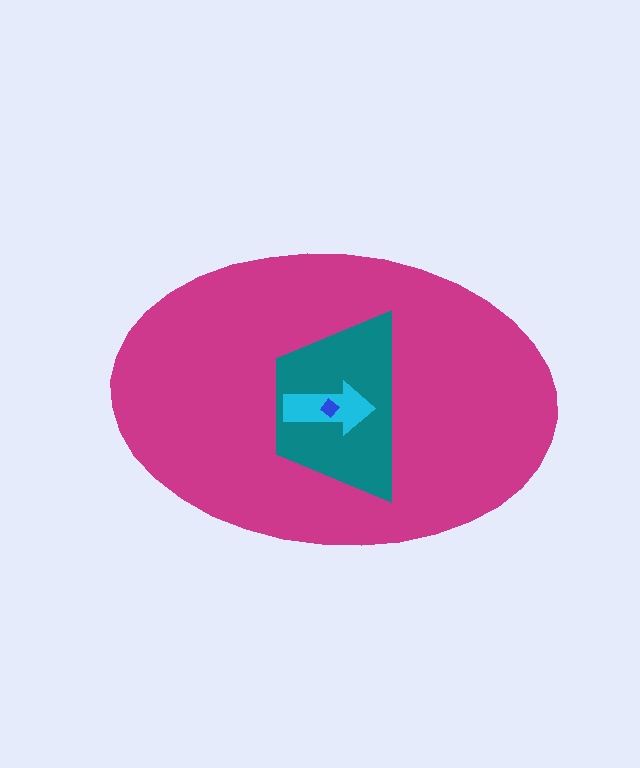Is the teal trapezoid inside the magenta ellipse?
Yes.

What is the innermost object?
The blue diamond.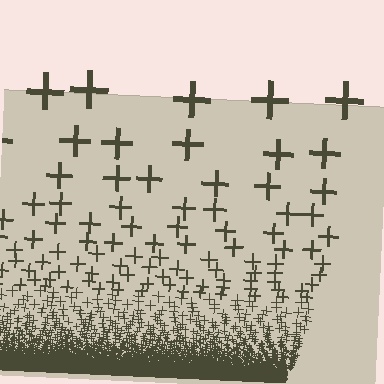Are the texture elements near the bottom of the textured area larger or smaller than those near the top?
Smaller. The gradient is inverted — elements near the bottom are smaller and denser.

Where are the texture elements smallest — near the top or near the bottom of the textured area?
Near the bottom.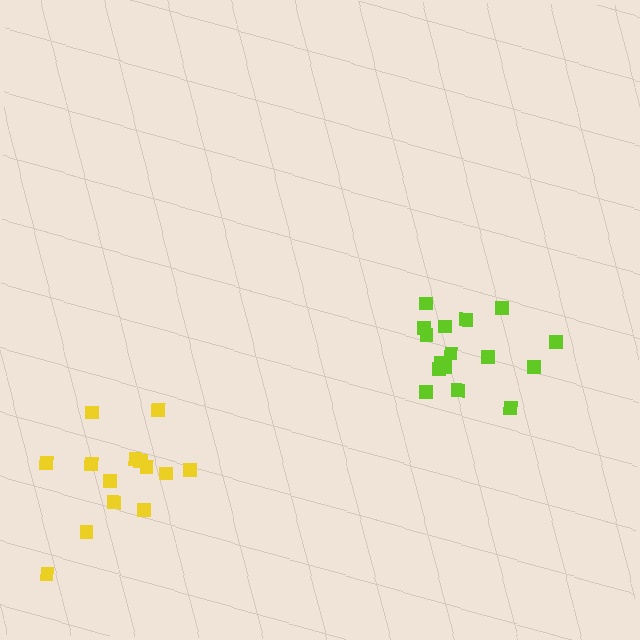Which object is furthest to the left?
The yellow cluster is leftmost.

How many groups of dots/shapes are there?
There are 2 groups.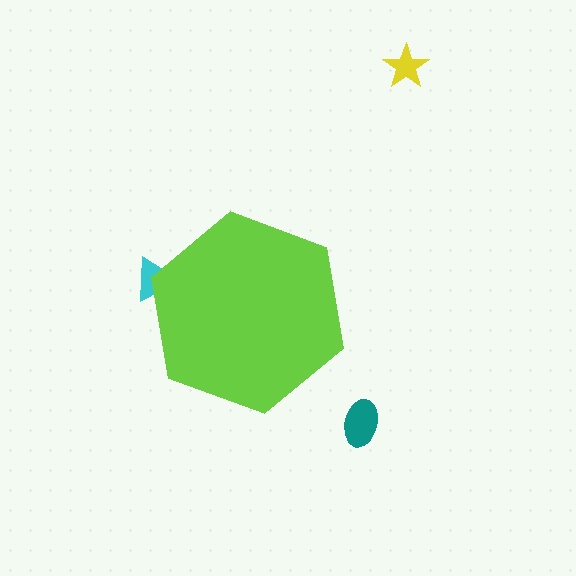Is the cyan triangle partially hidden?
Yes, the cyan triangle is partially hidden behind the lime hexagon.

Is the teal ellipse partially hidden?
No, the teal ellipse is fully visible.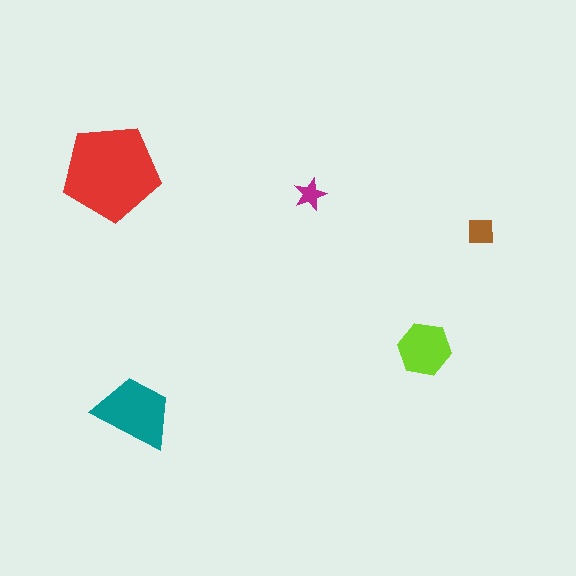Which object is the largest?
The red pentagon.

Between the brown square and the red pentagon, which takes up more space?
The red pentagon.